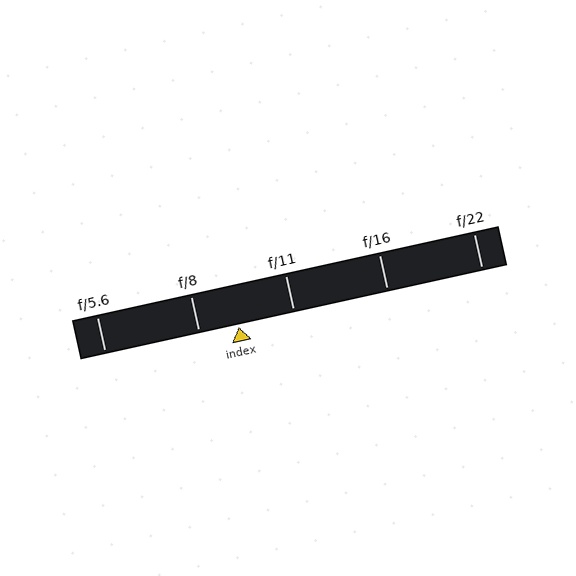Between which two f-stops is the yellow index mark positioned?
The index mark is between f/8 and f/11.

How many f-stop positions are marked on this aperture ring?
There are 5 f-stop positions marked.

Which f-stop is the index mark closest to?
The index mark is closest to f/8.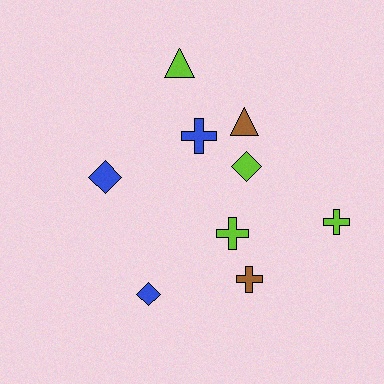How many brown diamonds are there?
There are no brown diamonds.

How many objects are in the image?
There are 9 objects.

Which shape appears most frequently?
Cross, with 4 objects.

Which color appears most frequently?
Lime, with 4 objects.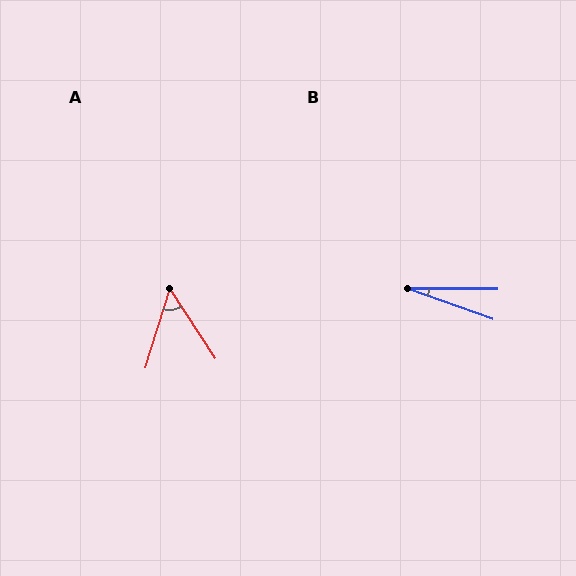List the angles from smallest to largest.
B (19°), A (50°).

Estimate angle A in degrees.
Approximately 50 degrees.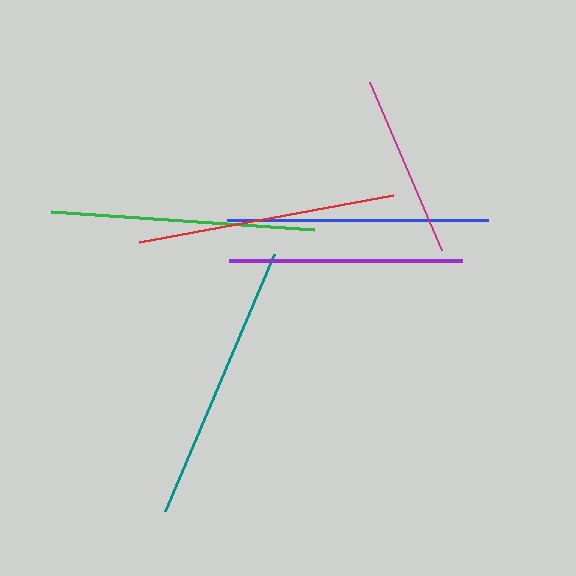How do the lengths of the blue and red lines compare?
The blue and red lines are approximately the same length.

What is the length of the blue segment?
The blue segment is approximately 262 pixels long.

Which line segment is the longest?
The teal line is the longest at approximately 279 pixels.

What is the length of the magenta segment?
The magenta segment is approximately 182 pixels long.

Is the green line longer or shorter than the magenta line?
The green line is longer than the magenta line.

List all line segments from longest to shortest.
From longest to shortest: teal, green, blue, red, purple, magenta.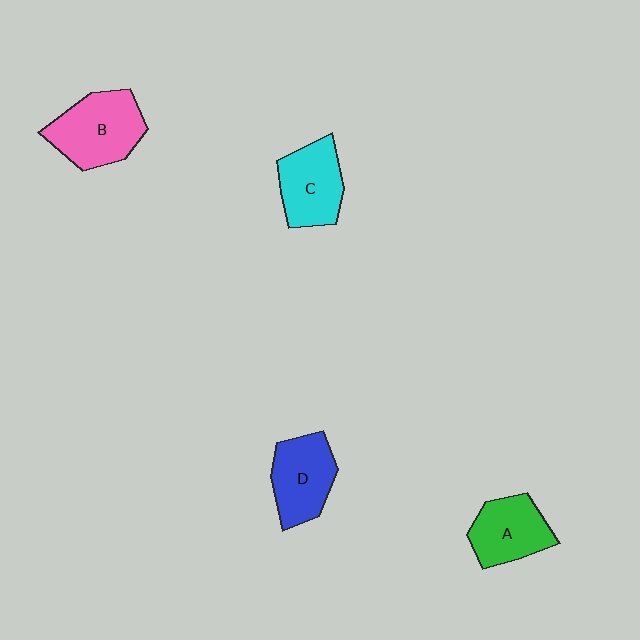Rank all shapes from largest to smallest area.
From largest to smallest: B (pink), C (cyan), D (blue), A (green).